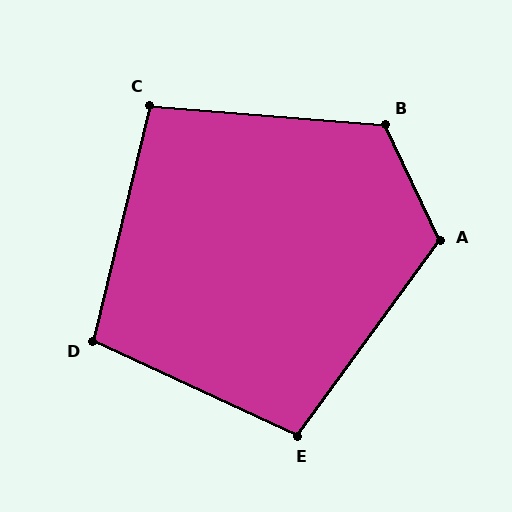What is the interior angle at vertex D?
Approximately 101 degrees (obtuse).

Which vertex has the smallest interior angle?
C, at approximately 99 degrees.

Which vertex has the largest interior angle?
B, at approximately 120 degrees.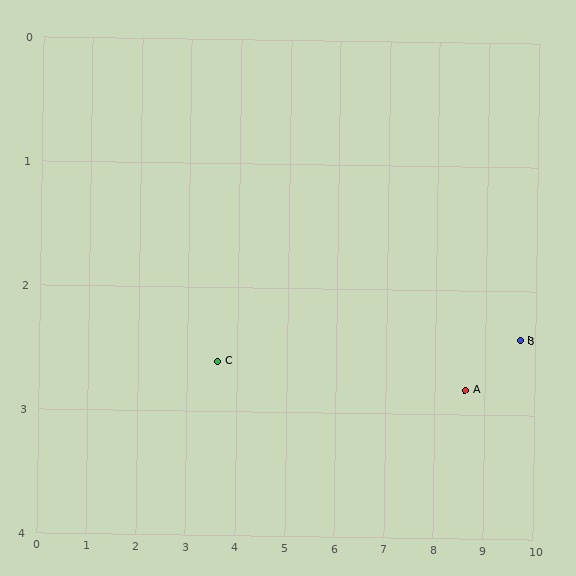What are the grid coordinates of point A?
Point A is at approximately (8.6, 2.8).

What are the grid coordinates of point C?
Point C is at approximately (3.6, 2.6).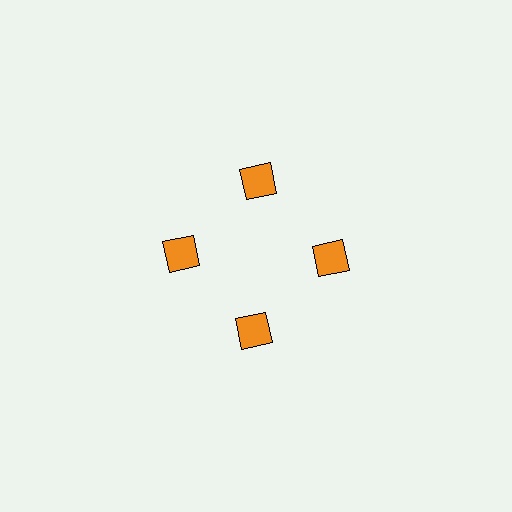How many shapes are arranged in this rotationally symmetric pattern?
There are 4 shapes, arranged in 4 groups of 1.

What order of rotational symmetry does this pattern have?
This pattern has 4-fold rotational symmetry.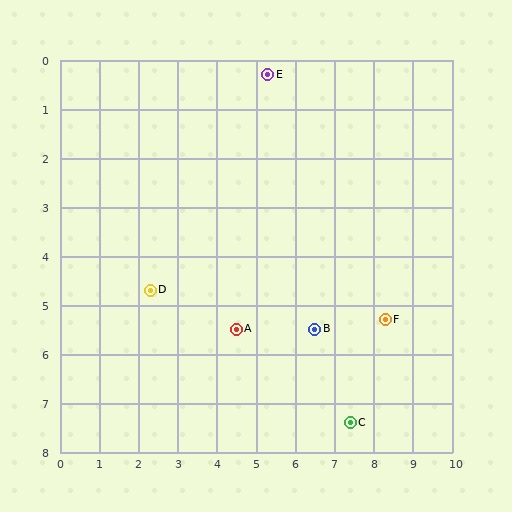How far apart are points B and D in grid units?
Points B and D are about 4.3 grid units apart.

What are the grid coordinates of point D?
Point D is at approximately (2.3, 4.7).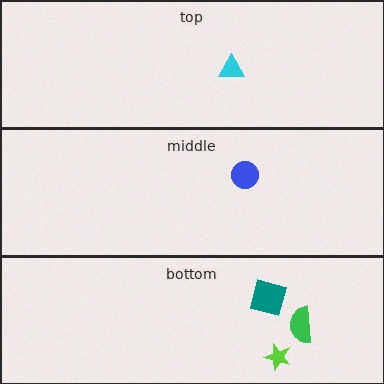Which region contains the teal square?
The bottom region.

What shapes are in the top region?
The cyan triangle.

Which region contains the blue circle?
The middle region.